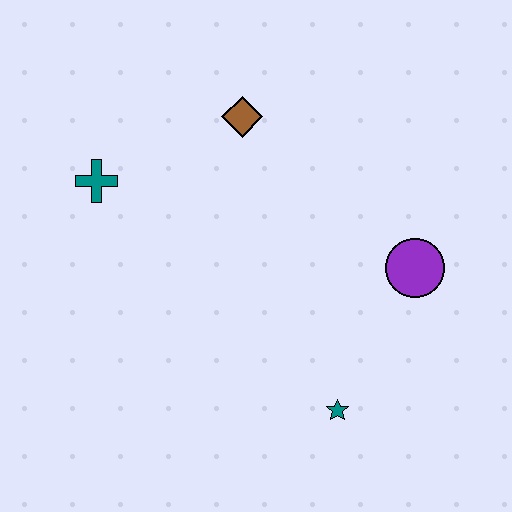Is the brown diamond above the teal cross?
Yes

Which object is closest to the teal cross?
The brown diamond is closest to the teal cross.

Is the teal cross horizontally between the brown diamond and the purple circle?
No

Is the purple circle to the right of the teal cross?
Yes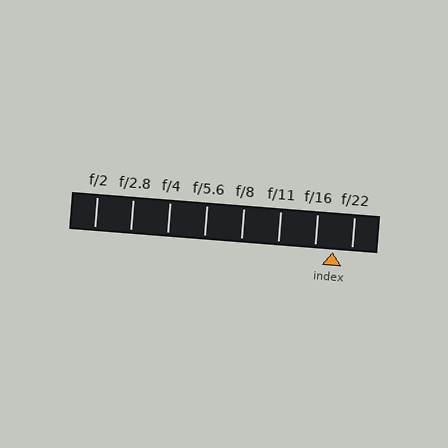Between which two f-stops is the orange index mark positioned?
The index mark is between f/16 and f/22.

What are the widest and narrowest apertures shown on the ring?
The widest aperture shown is f/2 and the narrowest is f/22.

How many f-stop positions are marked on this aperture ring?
There are 8 f-stop positions marked.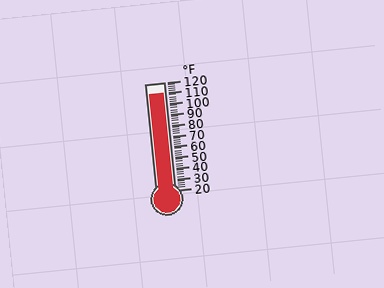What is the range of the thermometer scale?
The thermometer scale ranges from 20°F to 120°F.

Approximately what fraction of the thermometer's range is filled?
The thermometer is filled to approximately 90% of its range.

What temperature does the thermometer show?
The thermometer shows approximately 110°F.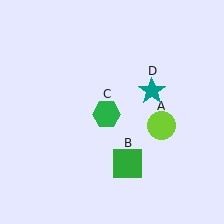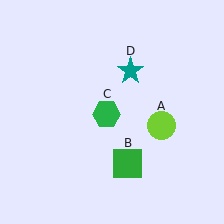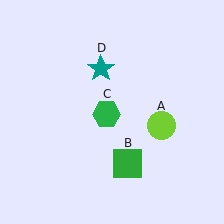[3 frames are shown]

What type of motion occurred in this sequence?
The teal star (object D) rotated counterclockwise around the center of the scene.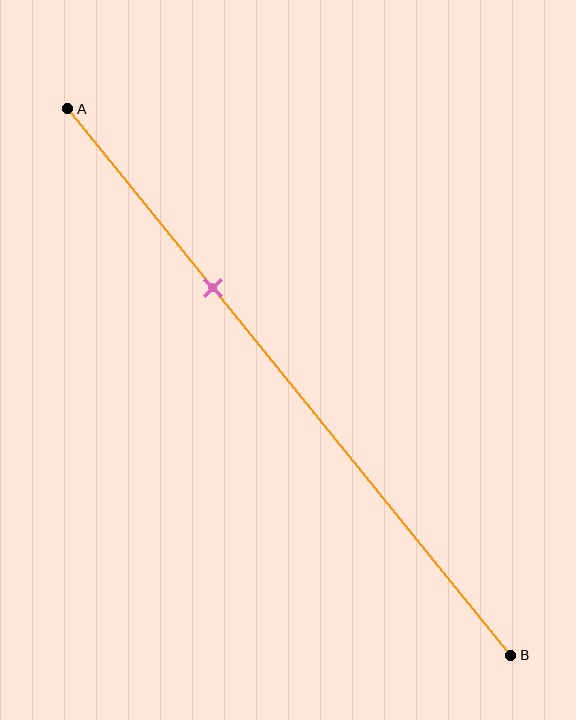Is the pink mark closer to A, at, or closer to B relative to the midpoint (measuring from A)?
The pink mark is closer to point A than the midpoint of segment AB.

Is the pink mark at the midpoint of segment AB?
No, the mark is at about 35% from A, not at the 50% midpoint.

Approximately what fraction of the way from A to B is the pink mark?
The pink mark is approximately 35% of the way from A to B.